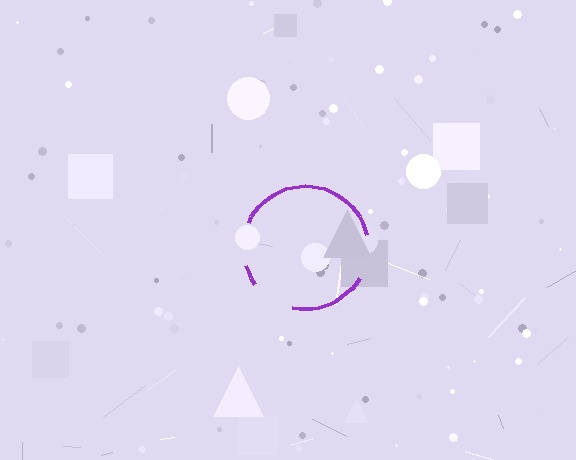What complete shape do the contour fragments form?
The contour fragments form a circle.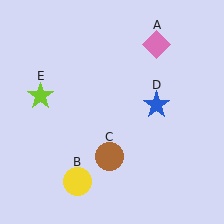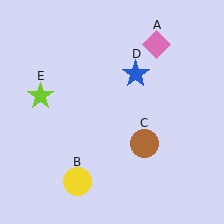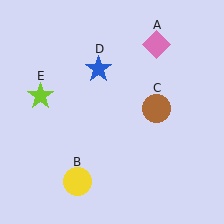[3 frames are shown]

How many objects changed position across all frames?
2 objects changed position: brown circle (object C), blue star (object D).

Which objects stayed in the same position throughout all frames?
Pink diamond (object A) and yellow circle (object B) and lime star (object E) remained stationary.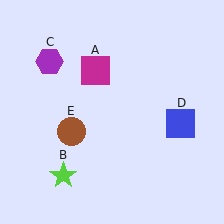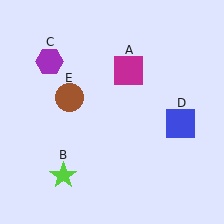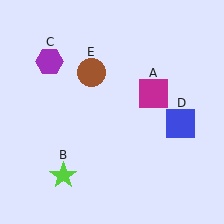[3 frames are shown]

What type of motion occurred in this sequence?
The magenta square (object A), brown circle (object E) rotated clockwise around the center of the scene.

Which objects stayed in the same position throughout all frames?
Lime star (object B) and purple hexagon (object C) and blue square (object D) remained stationary.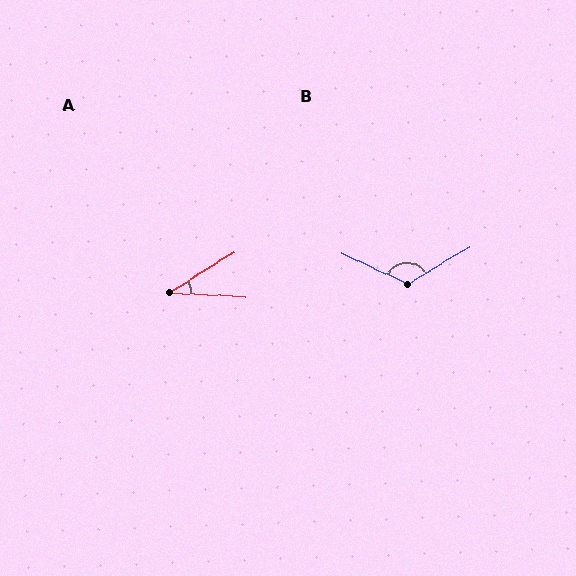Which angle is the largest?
B, at approximately 124 degrees.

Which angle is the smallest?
A, at approximately 35 degrees.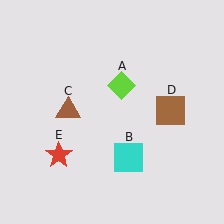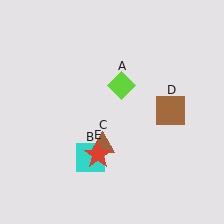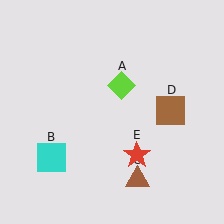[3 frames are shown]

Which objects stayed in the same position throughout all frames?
Lime diamond (object A) and brown square (object D) remained stationary.